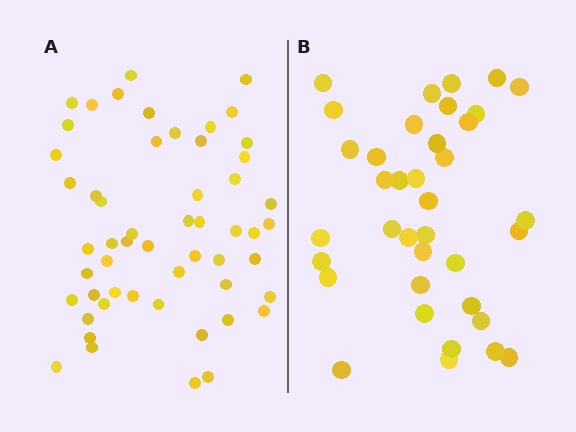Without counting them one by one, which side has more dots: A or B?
Region A (the left region) has more dots.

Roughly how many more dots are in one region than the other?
Region A has approximately 15 more dots than region B.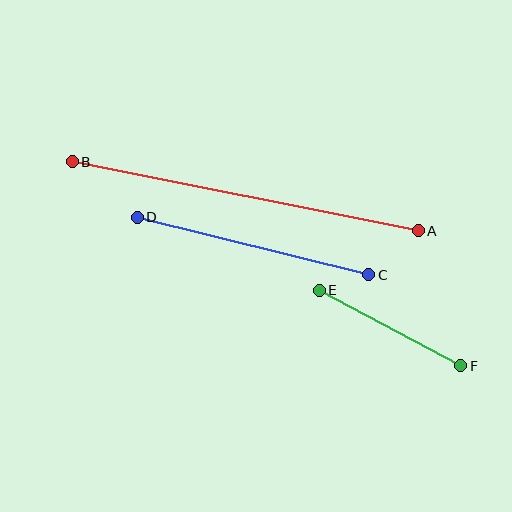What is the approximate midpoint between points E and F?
The midpoint is at approximately (390, 328) pixels.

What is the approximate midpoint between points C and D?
The midpoint is at approximately (253, 246) pixels.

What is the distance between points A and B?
The distance is approximately 353 pixels.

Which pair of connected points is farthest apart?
Points A and B are farthest apart.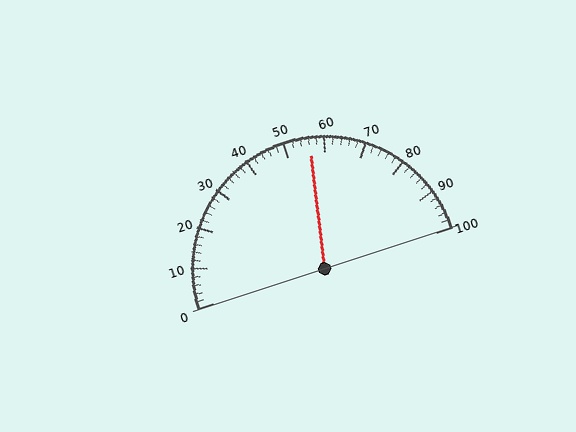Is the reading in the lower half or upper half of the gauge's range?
The reading is in the upper half of the range (0 to 100).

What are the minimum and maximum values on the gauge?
The gauge ranges from 0 to 100.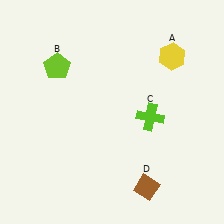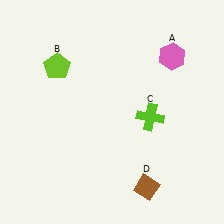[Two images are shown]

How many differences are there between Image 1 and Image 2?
There is 1 difference between the two images.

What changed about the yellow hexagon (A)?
In Image 1, A is yellow. In Image 2, it changed to pink.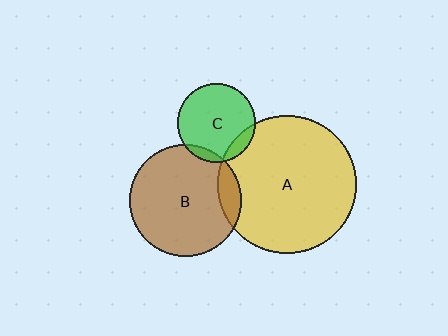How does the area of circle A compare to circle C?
Approximately 3.1 times.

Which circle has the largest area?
Circle A (yellow).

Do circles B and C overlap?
Yes.